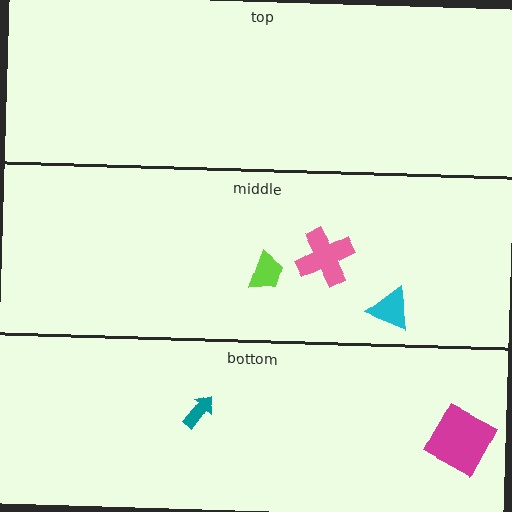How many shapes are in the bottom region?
2.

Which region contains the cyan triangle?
The middle region.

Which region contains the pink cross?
The middle region.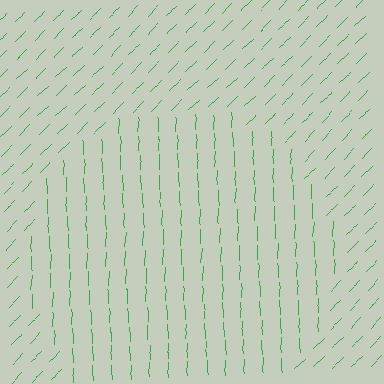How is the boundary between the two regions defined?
The boundary is defined purely by a change in line orientation (approximately 45 degrees difference). All lines are the same color and thickness.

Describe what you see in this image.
The image is filled with small green line segments. A circle region in the image has lines oriented differently from the surrounding lines, creating a visible texture boundary.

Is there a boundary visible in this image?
Yes, there is a texture boundary formed by a change in line orientation.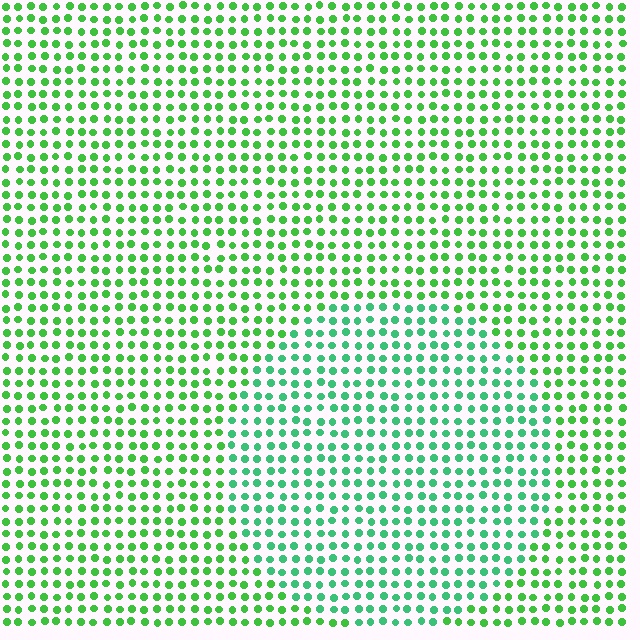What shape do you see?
I see a circle.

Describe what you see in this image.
The image is filled with small green elements in a uniform arrangement. A circle-shaped region is visible where the elements are tinted to a slightly different hue, forming a subtle color boundary.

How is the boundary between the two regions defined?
The boundary is defined purely by a slight shift in hue (about 28 degrees). Spacing, size, and orientation are identical on both sides.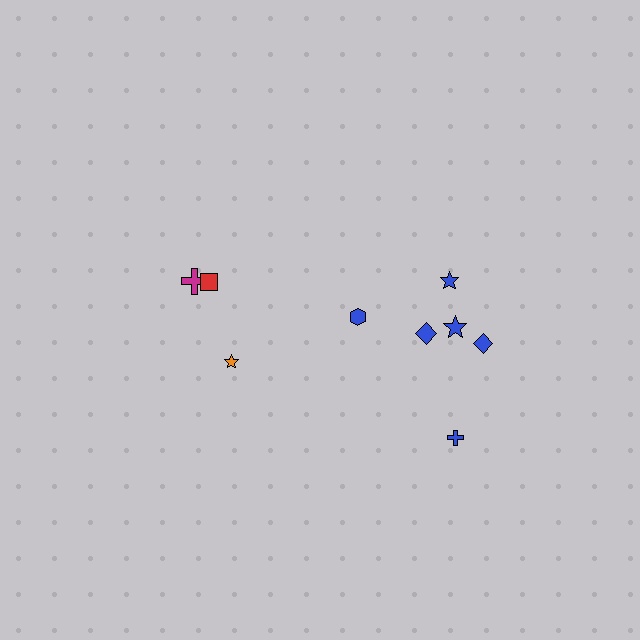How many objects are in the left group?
There are 3 objects.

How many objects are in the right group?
There are 6 objects.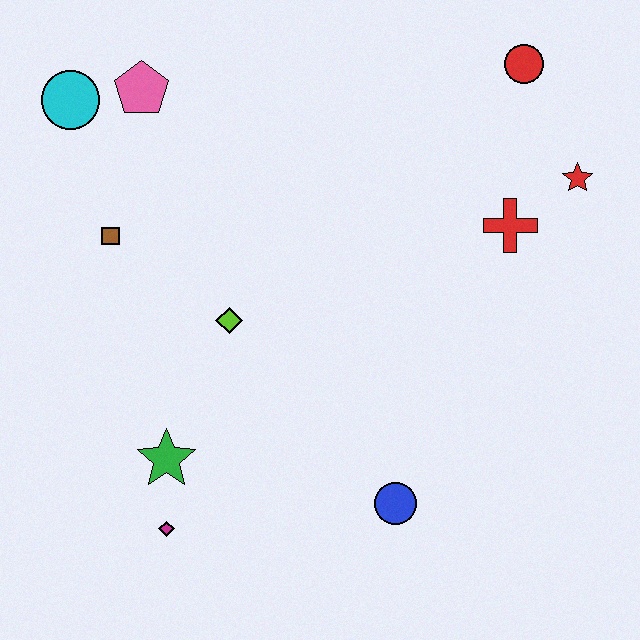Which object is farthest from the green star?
The red circle is farthest from the green star.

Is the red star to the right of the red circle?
Yes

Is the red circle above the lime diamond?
Yes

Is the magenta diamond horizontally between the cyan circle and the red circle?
Yes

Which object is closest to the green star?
The magenta diamond is closest to the green star.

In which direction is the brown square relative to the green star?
The brown square is above the green star.